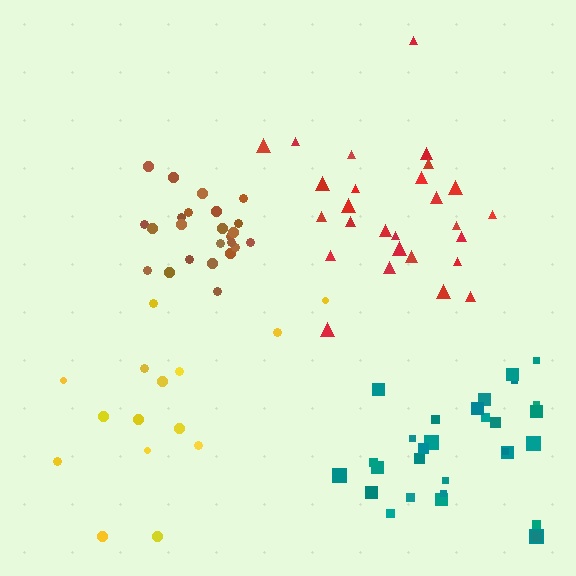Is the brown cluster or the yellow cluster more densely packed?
Brown.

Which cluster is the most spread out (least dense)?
Yellow.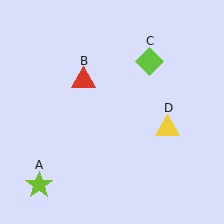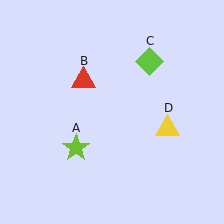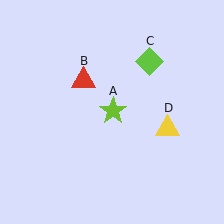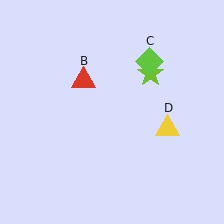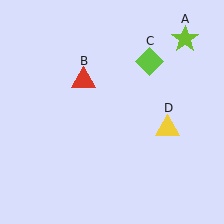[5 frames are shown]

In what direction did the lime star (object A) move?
The lime star (object A) moved up and to the right.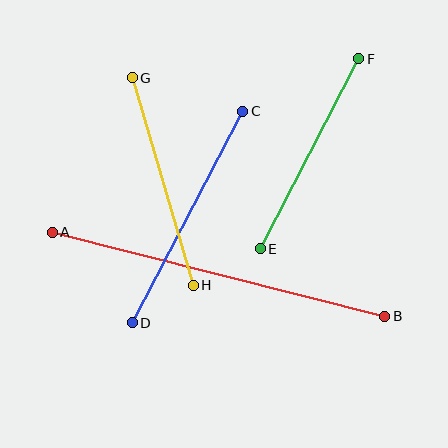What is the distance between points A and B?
The distance is approximately 343 pixels.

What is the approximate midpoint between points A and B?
The midpoint is at approximately (218, 274) pixels.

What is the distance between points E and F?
The distance is approximately 214 pixels.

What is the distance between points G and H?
The distance is approximately 217 pixels.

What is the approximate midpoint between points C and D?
The midpoint is at approximately (188, 217) pixels.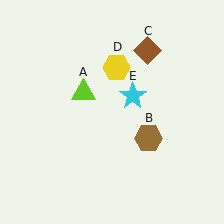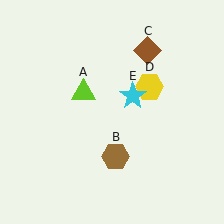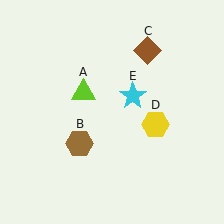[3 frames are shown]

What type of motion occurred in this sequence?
The brown hexagon (object B), yellow hexagon (object D) rotated clockwise around the center of the scene.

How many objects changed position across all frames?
2 objects changed position: brown hexagon (object B), yellow hexagon (object D).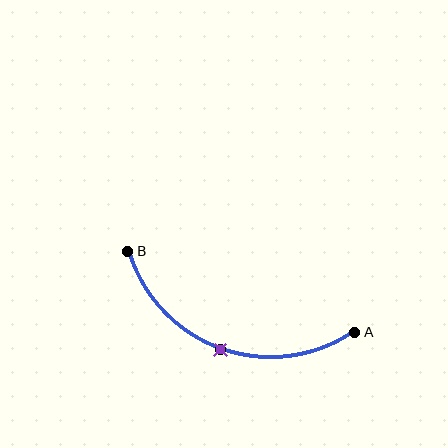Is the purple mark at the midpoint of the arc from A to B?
Yes. The purple mark lies on the arc at equal arc-length from both A and B — it is the arc midpoint.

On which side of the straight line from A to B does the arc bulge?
The arc bulges below the straight line connecting A and B.